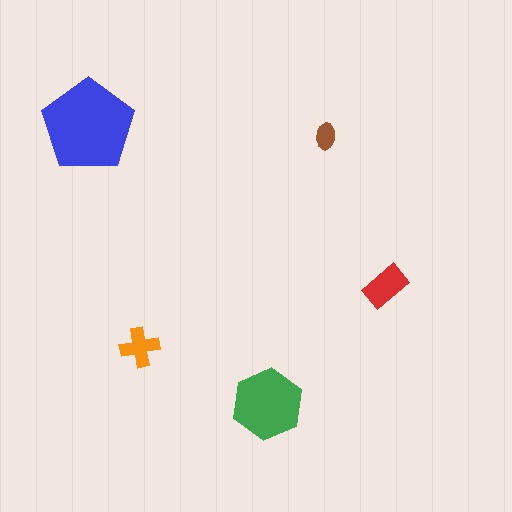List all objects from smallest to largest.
The brown ellipse, the orange cross, the red rectangle, the green hexagon, the blue pentagon.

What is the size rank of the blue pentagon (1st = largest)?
1st.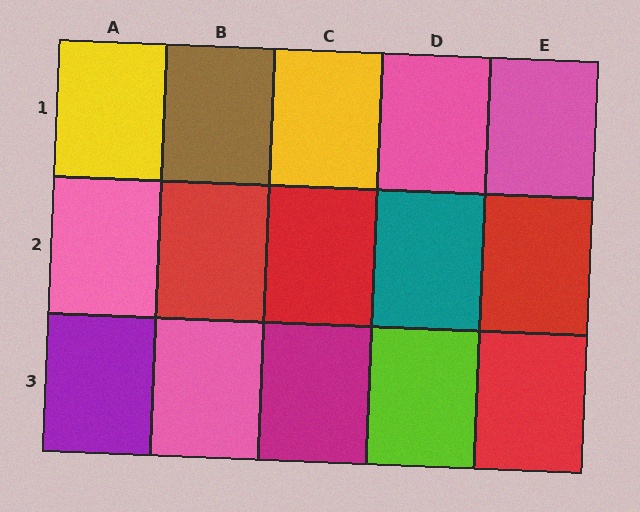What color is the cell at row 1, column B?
Brown.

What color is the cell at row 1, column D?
Pink.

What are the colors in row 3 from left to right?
Purple, pink, magenta, lime, red.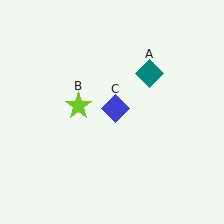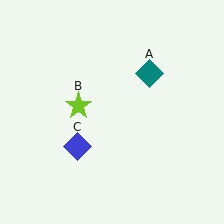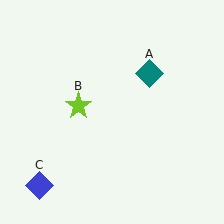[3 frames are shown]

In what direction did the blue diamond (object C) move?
The blue diamond (object C) moved down and to the left.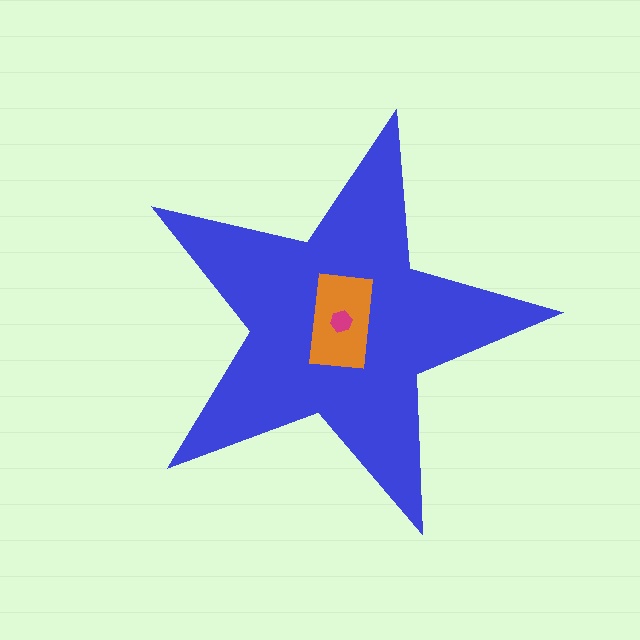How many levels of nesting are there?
3.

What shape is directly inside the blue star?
The orange rectangle.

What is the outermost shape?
The blue star.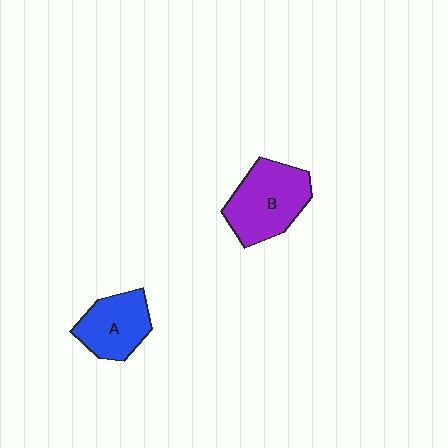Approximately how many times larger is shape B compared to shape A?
Approximately 1.3 times.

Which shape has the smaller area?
Shape A (blue).